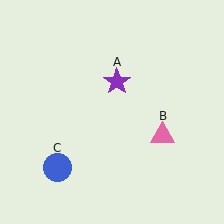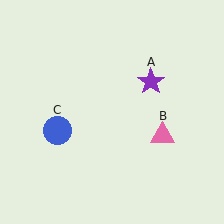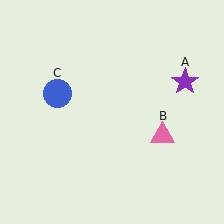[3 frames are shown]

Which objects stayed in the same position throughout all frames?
Pink triangle (object B) remained stationary.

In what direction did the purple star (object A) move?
The purple star (object A) moved right.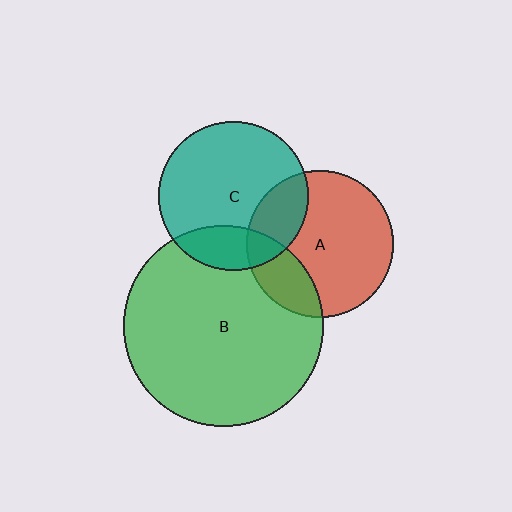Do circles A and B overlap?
Yes.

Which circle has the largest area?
Circle B (green).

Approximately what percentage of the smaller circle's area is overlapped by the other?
Approximately 20%.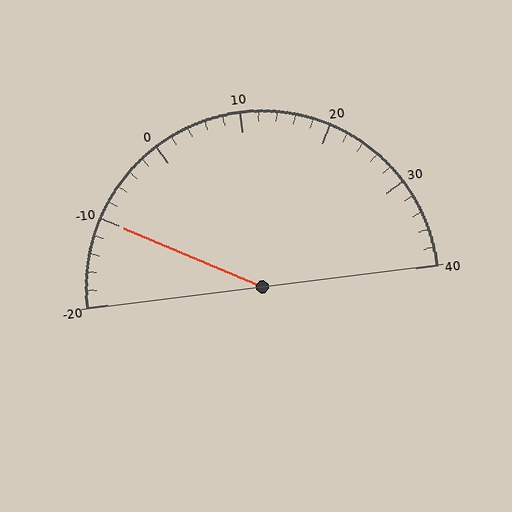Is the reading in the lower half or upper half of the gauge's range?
The reading is in the lower half of the range (-20 to 40).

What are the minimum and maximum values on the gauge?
The gauge ranges from -20 to 40.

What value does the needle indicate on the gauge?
The needle indicates approximately -10.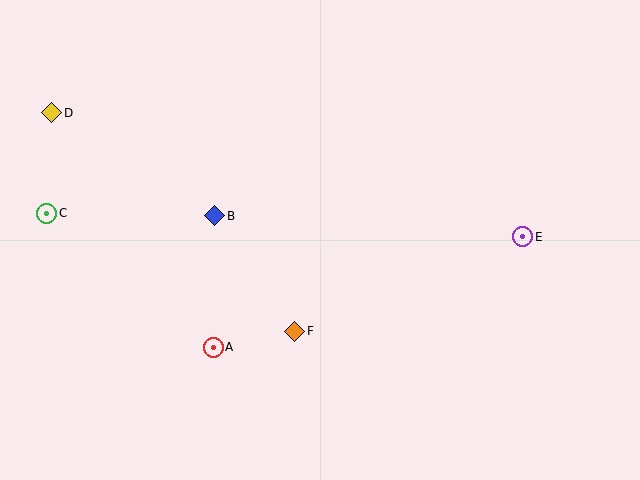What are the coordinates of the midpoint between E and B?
The midpoint between E and B is at (369, 226).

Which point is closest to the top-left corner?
Point D is closest to the top-left corner.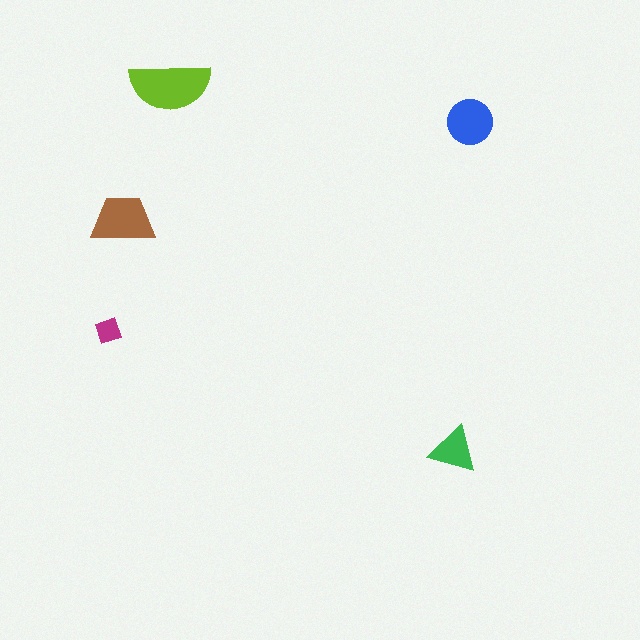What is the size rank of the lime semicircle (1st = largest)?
1st.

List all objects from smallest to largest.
The magenta diamond, the green triangle, the blue circle, the brown trapezoid, the lime semicircle.